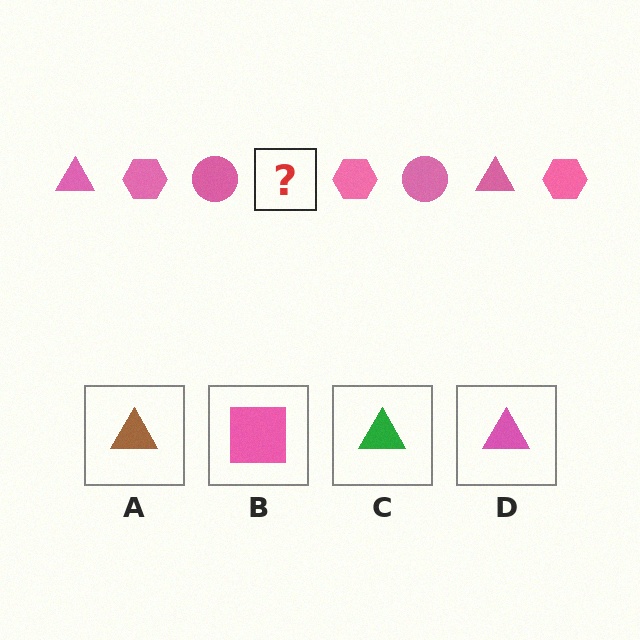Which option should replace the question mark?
Option D.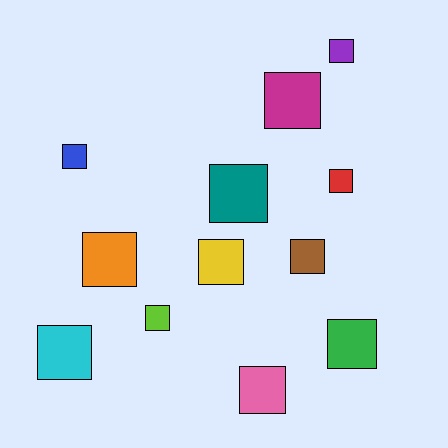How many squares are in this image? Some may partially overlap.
There are 12 squares.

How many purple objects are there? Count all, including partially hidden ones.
There is 1 purple object.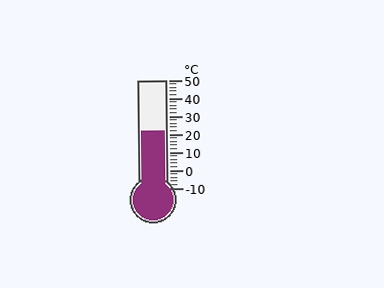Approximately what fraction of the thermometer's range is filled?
The thermometer is filled to approximately 55% of its range.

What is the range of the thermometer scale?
The thermometer scale ranges from -10°C to 50°C.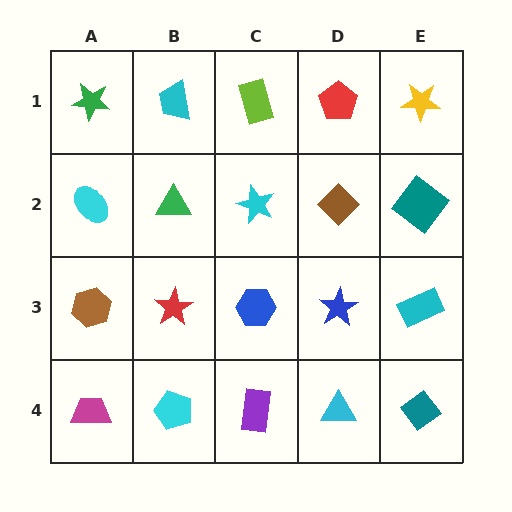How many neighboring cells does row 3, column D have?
4.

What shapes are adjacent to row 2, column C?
A lime rectangle (row 1, column C), a blue hexagon (row 3, column C), a green triangle (row 2, column B), a brown diamond (row 2, column D).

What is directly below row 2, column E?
A cyan rectangle.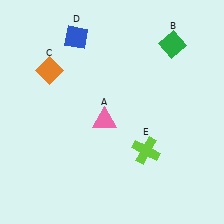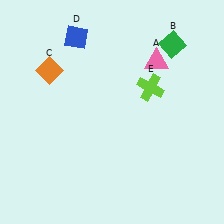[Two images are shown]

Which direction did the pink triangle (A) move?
The pink triangle (A) moved up.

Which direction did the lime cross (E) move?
The lime cross (E) moved up.